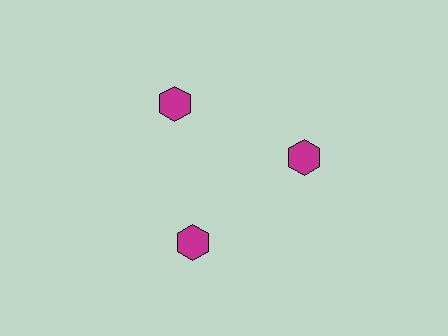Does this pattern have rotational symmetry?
Yes, this pattern has 3-fold rotational symmetry. It looks the same after rotating 120 degrees around the center.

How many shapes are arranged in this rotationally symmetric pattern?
There are 3 shapes, arranged in 3 groups of 1.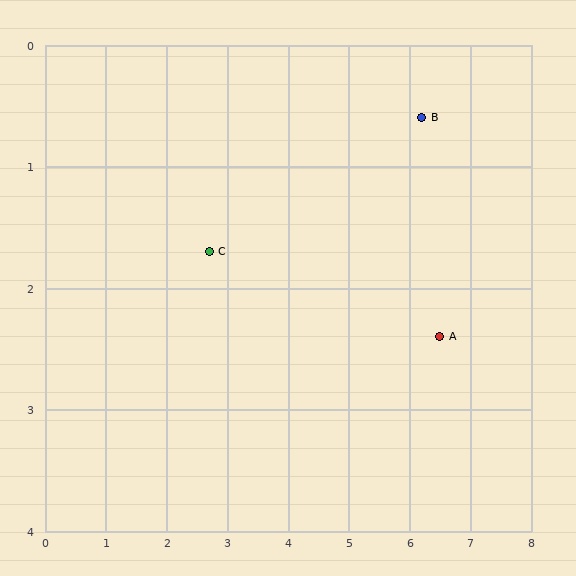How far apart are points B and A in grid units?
Points B and A are about 1.8 grid units apart.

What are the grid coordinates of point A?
Point A is at approximately (6.5, 2.4).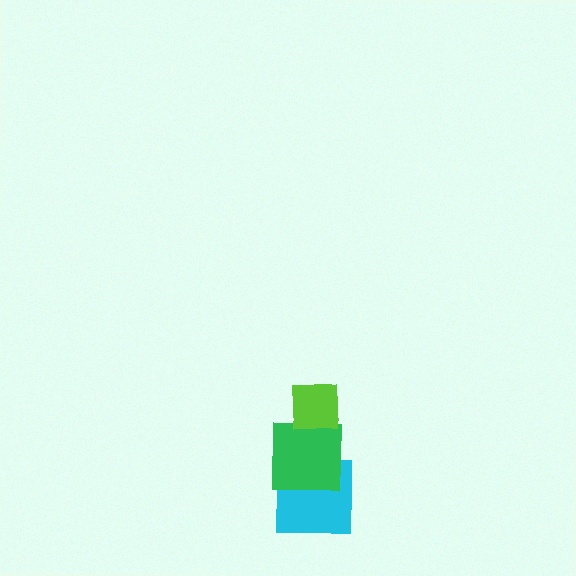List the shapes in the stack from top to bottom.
From top to bottom: the lime square, the green square, the cyan square.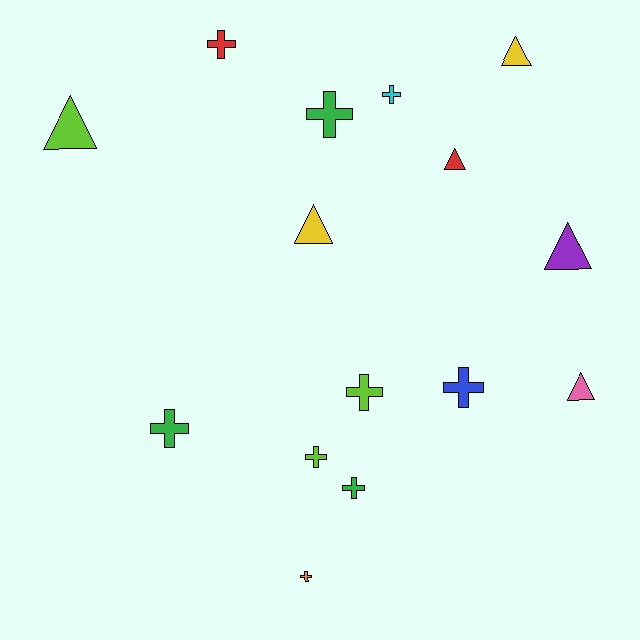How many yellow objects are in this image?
There are 2 yellow objects.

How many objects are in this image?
There are 15 objects.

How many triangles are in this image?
There are 6 triangles.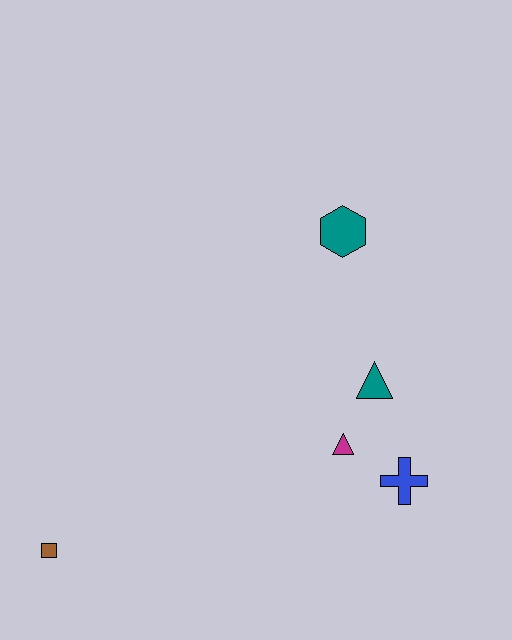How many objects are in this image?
There are 5 objects.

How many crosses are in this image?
There is 1 cross.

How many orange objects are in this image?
There are no orange objects.